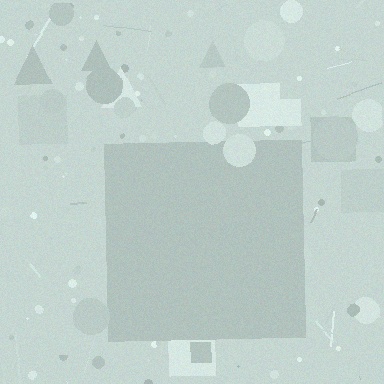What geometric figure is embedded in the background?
A square is embedded in the background.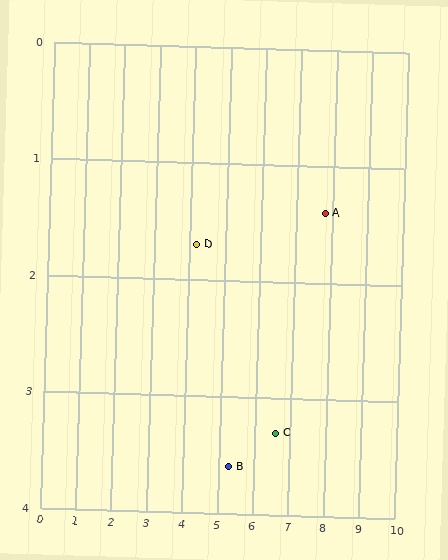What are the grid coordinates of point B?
Point B is at approximately (5.3, 3.6).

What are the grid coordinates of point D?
Point D is at approximately (4.2, 1.7).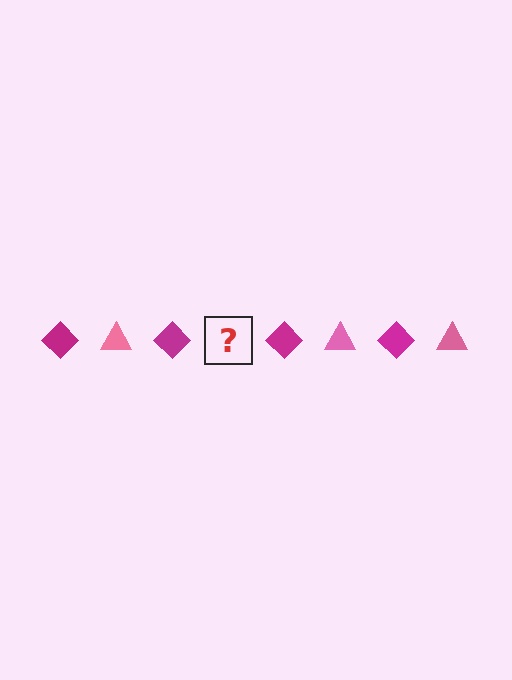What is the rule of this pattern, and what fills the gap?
The rule is that the pattern alternates between magenta diamond and pink triangle. The gap should be filled with a pink triangle.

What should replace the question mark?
The question mark should be replaced with a pink triangle.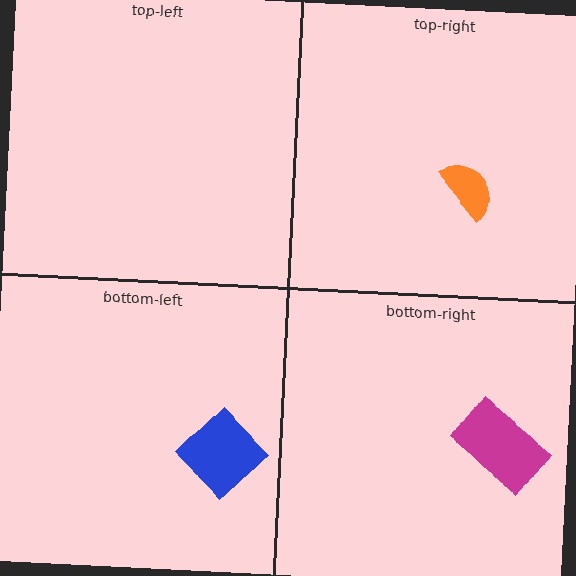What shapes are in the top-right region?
The orange semicircle.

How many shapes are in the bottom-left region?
1.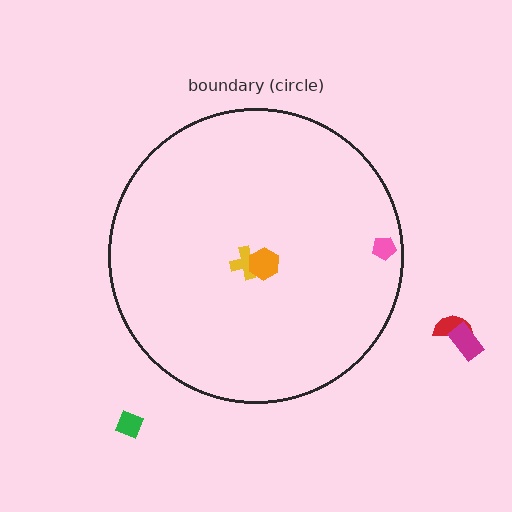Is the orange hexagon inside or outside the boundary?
Inside.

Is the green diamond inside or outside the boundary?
Outside.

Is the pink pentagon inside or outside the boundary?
Inside.